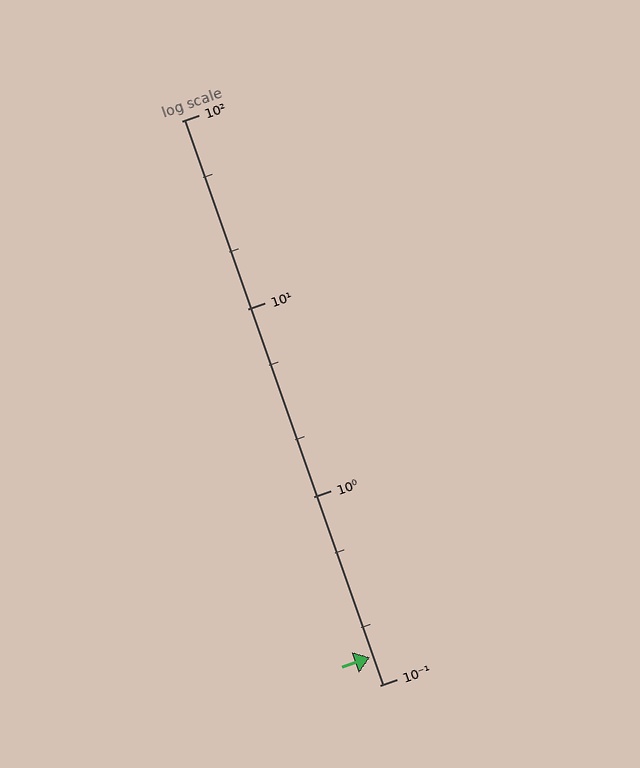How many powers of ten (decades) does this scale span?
The scale spans 3 decades, from 0.1 to 100.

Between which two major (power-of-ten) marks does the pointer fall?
The pointer is between 0.1 and 1.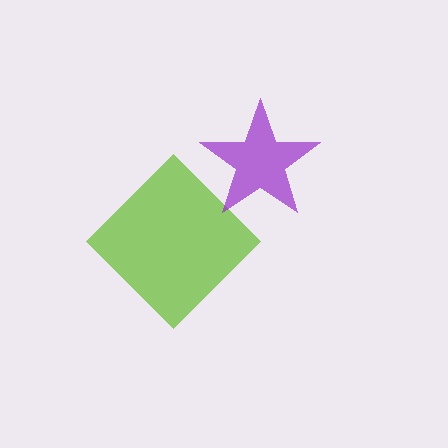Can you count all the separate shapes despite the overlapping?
Yes, there are 2 separate shapes.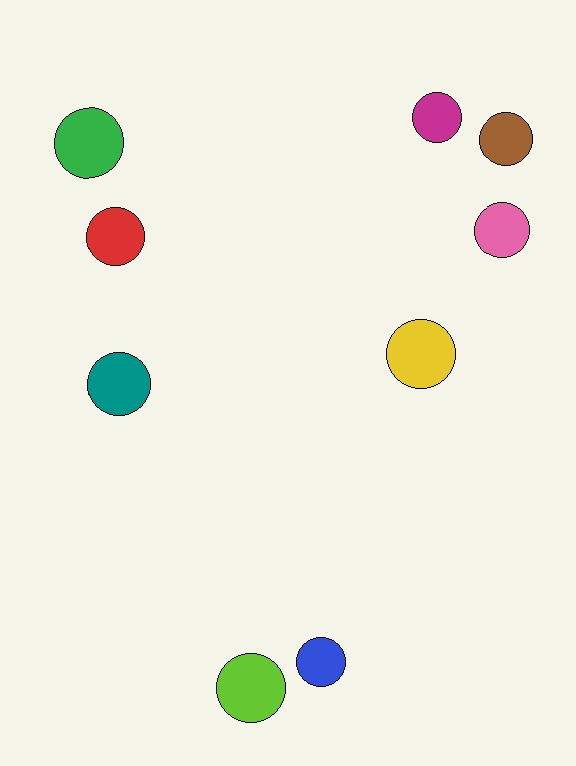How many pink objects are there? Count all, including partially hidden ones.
There is 1 pink object.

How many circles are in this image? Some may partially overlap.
There are 9 circles.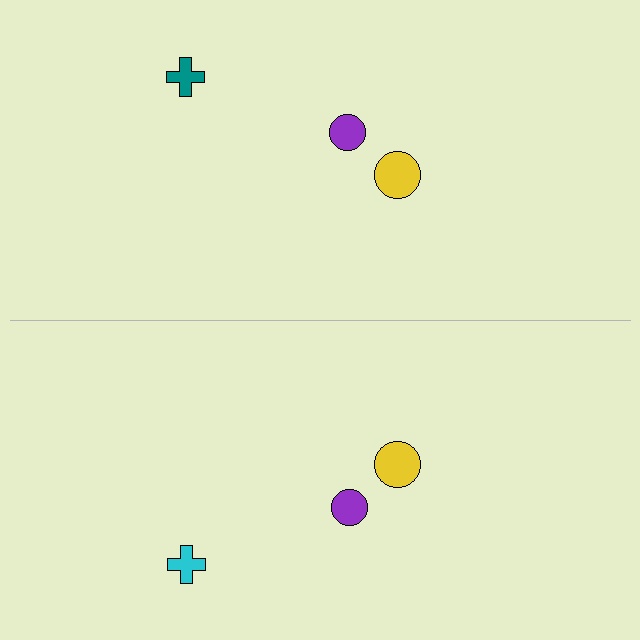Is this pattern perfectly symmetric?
No, the pattern is not perfectly symmetric. The cyan cross on the bottom side breaks the symmetry — its mirror counterpart is teal.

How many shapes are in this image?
There are 6 shapes in this image.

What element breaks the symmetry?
The cyan cross on the bottom side breaks the symmetry — its mirror counterpart is teal.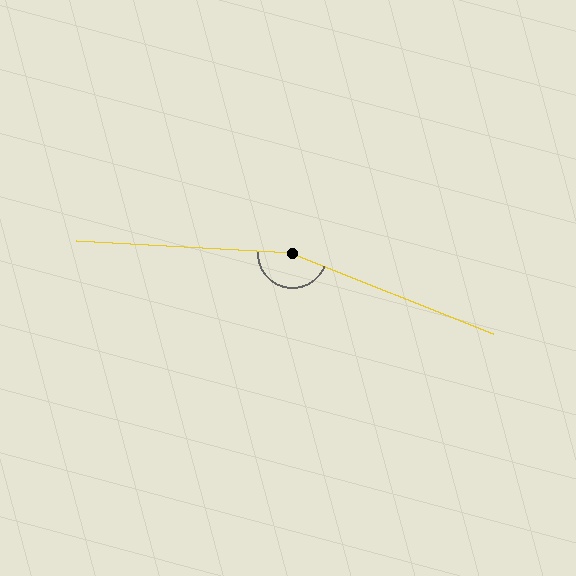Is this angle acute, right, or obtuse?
It is obtuse.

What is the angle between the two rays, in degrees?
Approximately 161 degrees.